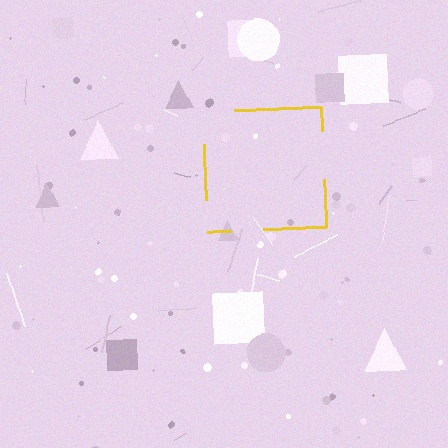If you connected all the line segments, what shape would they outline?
They would outline a square.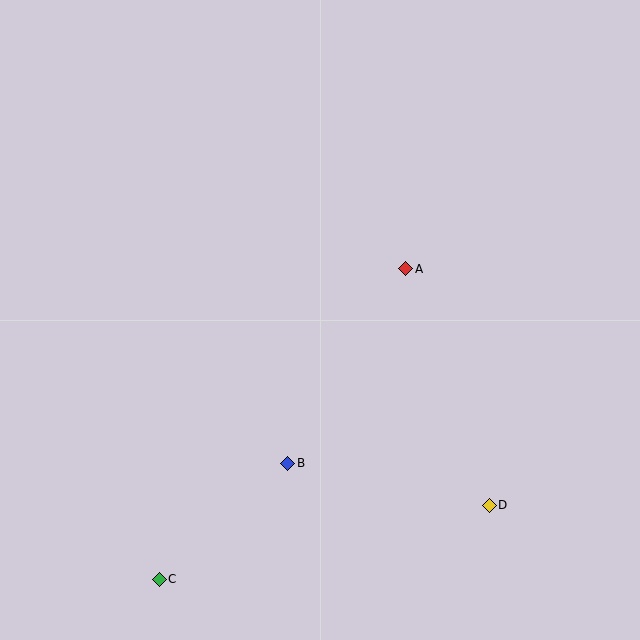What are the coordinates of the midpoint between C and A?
The midpoint between C and A is at (282, 424).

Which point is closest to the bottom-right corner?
Point D is closest to the bottom-right corner.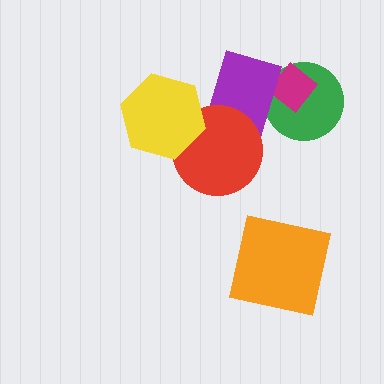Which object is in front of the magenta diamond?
The purple rectangle is in front of the magenta diamond.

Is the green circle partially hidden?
Yes, it is partially covered by another shape.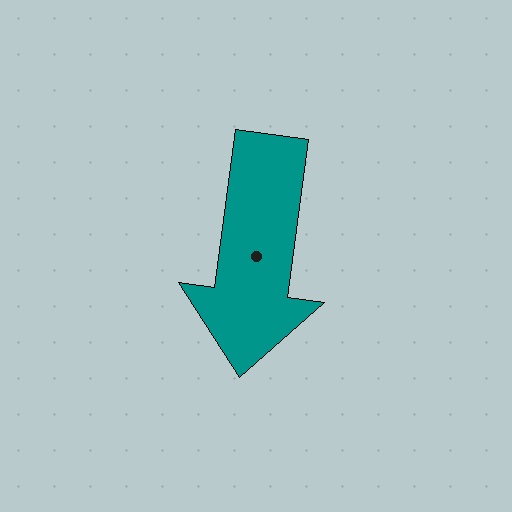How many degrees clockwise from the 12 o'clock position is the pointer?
Approximately 188 degrees.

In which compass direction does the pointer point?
South.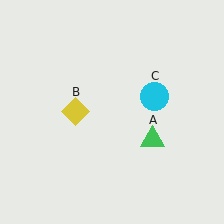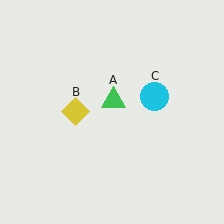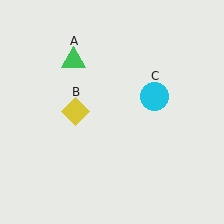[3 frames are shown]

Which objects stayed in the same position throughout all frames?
Yellow diamond (object B) and cyan circle (object C) remained stationary.